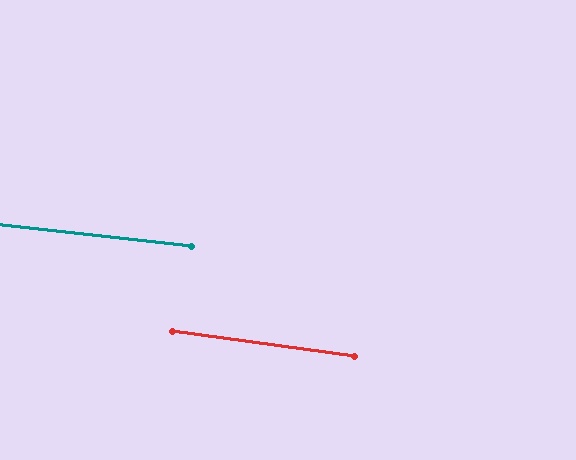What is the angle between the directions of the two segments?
Approximately 1 degree.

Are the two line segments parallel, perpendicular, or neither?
Parallel — their directions differ by only 1.4°.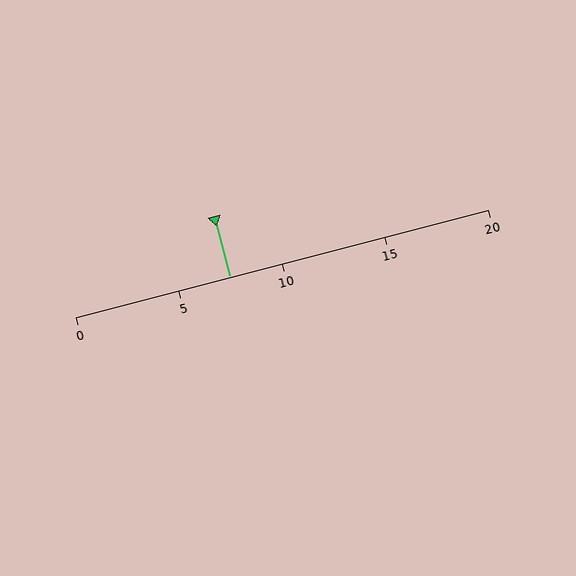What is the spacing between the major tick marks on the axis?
The major ticks are spaced 5 apart.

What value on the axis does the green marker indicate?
The marker indicates approximately 7.5.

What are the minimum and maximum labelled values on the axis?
The axis runs from 0 to 20.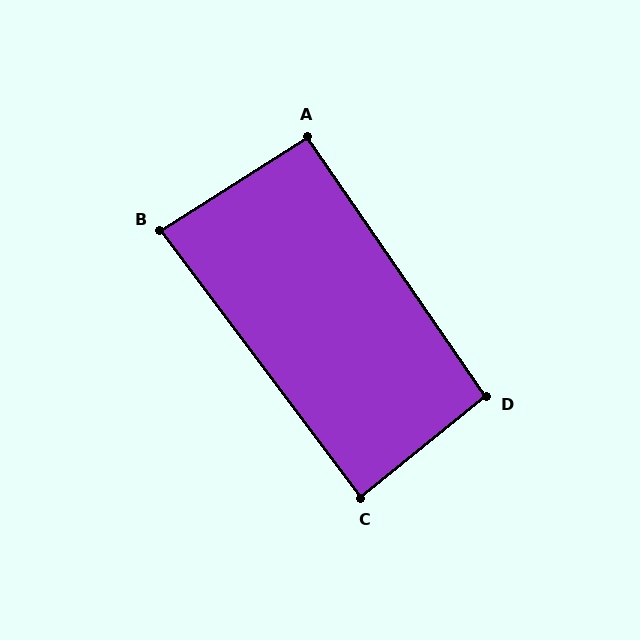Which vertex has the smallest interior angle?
B, at approximately 86 degrees.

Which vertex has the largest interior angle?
D, at approximately 94 degrees.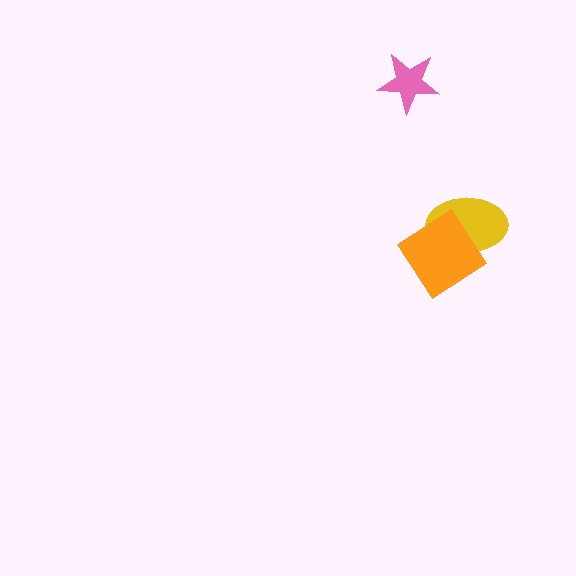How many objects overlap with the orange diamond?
1 object overlaps with the orange diamond.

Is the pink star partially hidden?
No, no other shape covers it.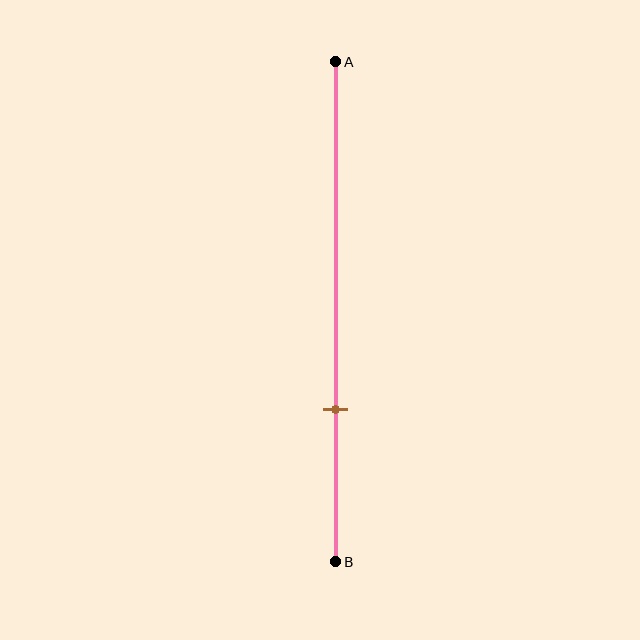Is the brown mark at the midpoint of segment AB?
No, the mark is at about 70% from A, not at the 50% midpoint.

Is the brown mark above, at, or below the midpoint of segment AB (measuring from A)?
The brown mark is below the midpoint of segment AB.